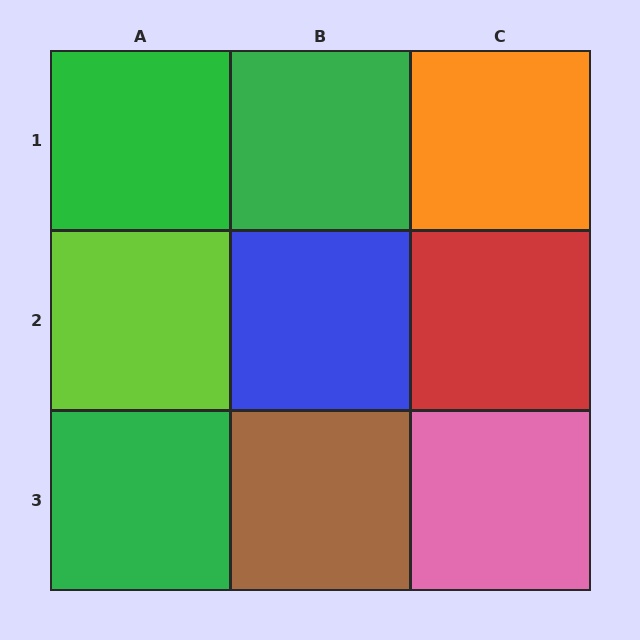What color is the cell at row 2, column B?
Blue.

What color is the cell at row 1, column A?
Green.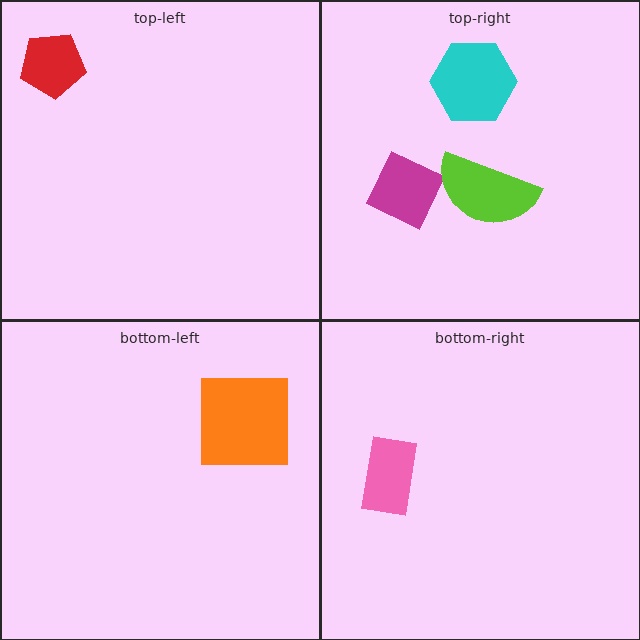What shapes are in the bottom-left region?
The orange square.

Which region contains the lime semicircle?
The top-right region.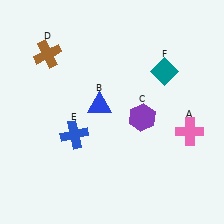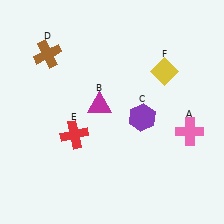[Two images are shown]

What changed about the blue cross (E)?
In Image 1, E is blue. In Image 2, it changed to red.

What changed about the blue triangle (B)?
In Image 1, B is blue. In Image 2, it changed to magenta.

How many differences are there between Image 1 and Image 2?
There are 3 differences between the two images.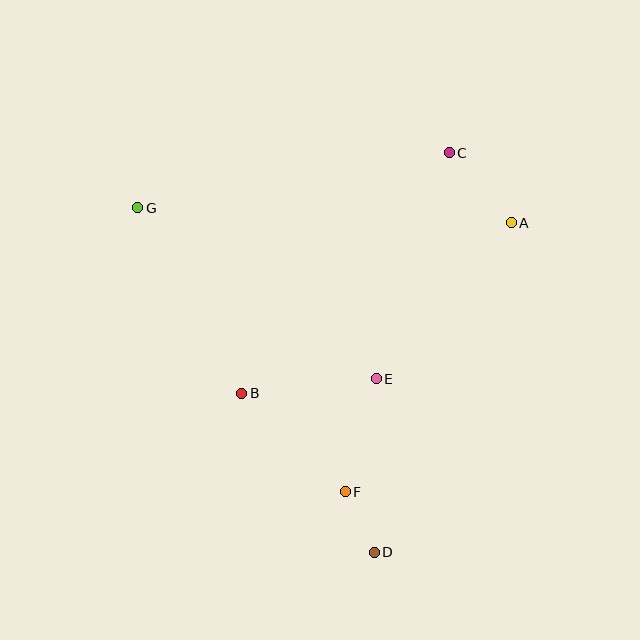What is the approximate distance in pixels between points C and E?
The distance between C and E is approximately 238 pixels.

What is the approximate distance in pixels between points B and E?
The distance between B and E is approximately 135 pixels.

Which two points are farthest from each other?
Points D and G are farthest from each other.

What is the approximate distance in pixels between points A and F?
The distance between A and F is approximately 316 pixels.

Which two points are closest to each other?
Points D and F are closest to each other.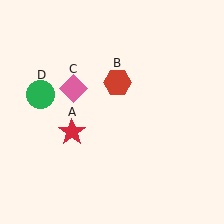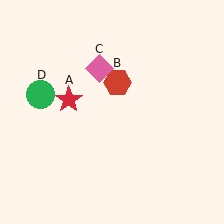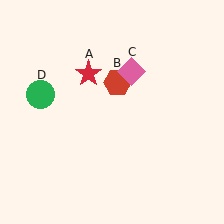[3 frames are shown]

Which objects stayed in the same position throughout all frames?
Red hexagon (object B) and green circle (object D) remained stationary.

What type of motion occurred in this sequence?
The red star (object A), pink diamond (object C) rotated clockwise around the center of the scene.